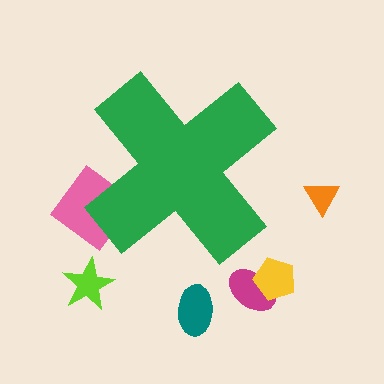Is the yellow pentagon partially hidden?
No, the yellow pentagon is fully visible.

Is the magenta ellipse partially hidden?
No, the magenta ellipse is fully visible.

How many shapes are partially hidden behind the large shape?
1 shape is partially hidden.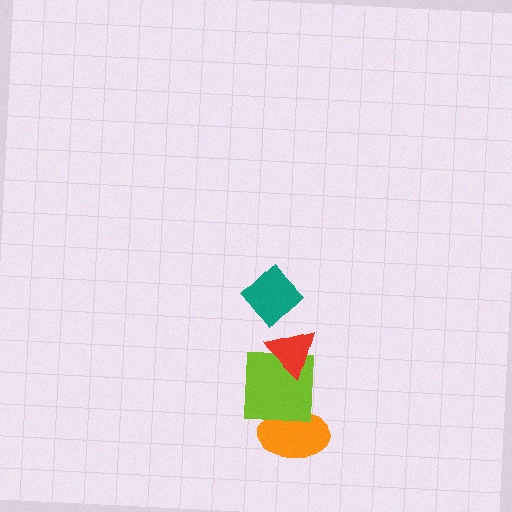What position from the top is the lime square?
The lime square is 3rd from the top.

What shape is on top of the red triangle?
The teal diamond is on top of the red triangle.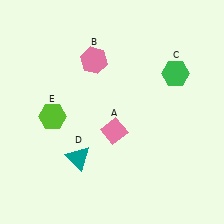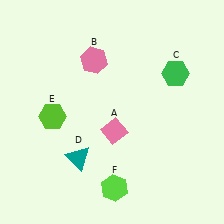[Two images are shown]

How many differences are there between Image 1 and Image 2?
There is 1 difference between the two images.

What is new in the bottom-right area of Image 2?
A lime hexagon (F) was added in the bottom-right area of Image 2.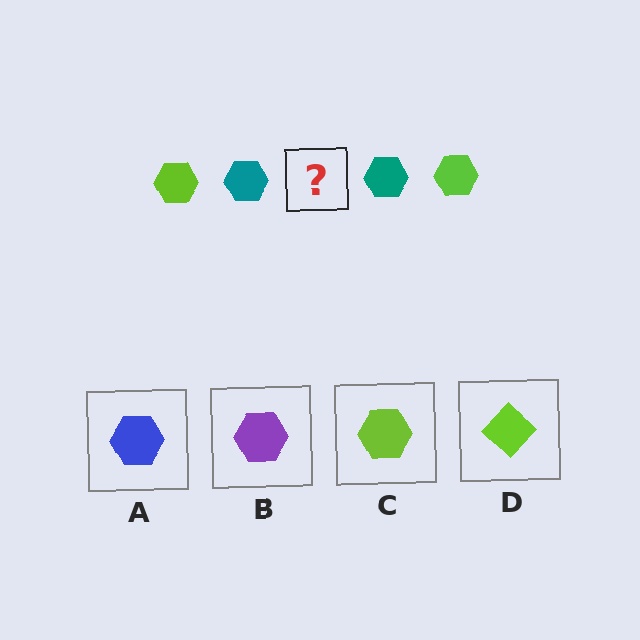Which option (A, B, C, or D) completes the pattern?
C.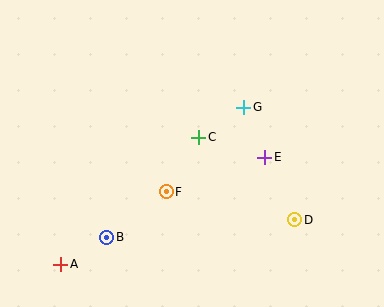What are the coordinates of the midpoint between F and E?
The midpoint between F and E is at (216, 174).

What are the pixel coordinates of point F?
Point F is at (166, 192).